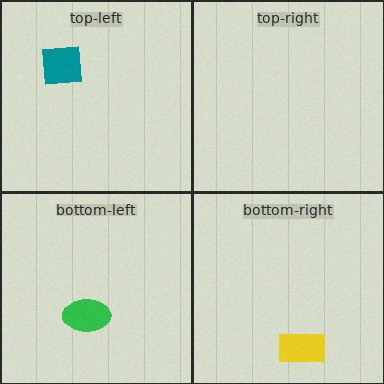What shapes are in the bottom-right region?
The yellow rectangle.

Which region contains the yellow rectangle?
The bottom-right region.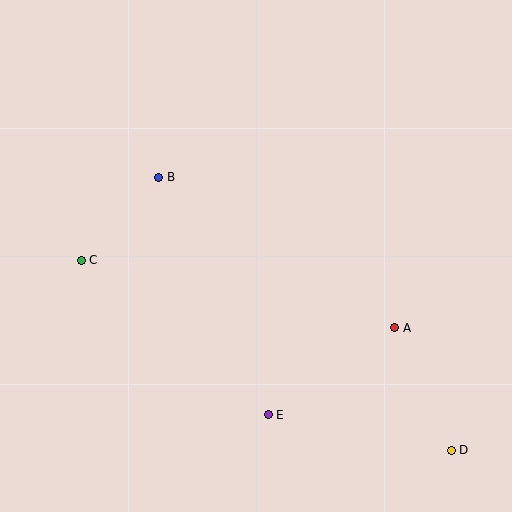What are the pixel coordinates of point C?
Point C is at (81, 260).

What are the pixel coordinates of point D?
Point D is at (451, 450).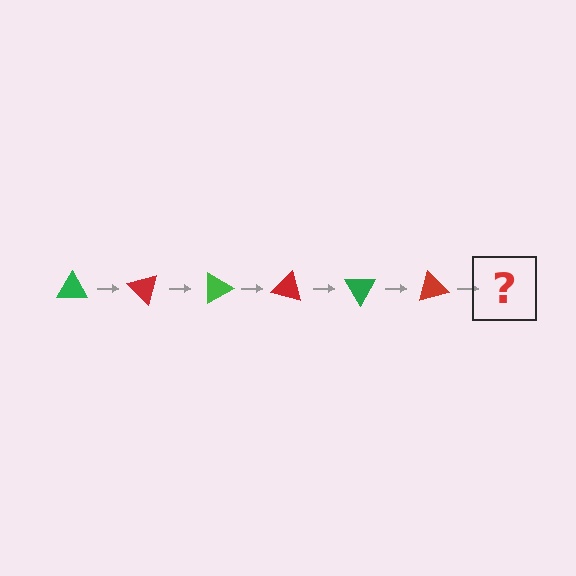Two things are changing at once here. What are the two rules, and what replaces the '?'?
The two rules are that it rotates 45 degrees each step and the color cycles through green and red. The '?' should be a green triangle, rotated 270 degrees from the start.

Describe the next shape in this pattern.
It should be a green triangle, rotated 270 degrees from the start.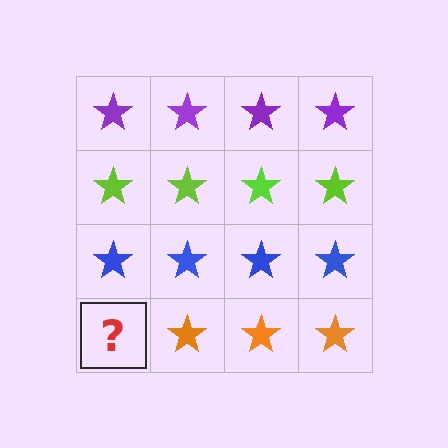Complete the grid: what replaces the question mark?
The question mark should be replaced with an orange star.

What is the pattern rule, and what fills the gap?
The rule is that each row has a consistent color. The gap should be filled with an orange star.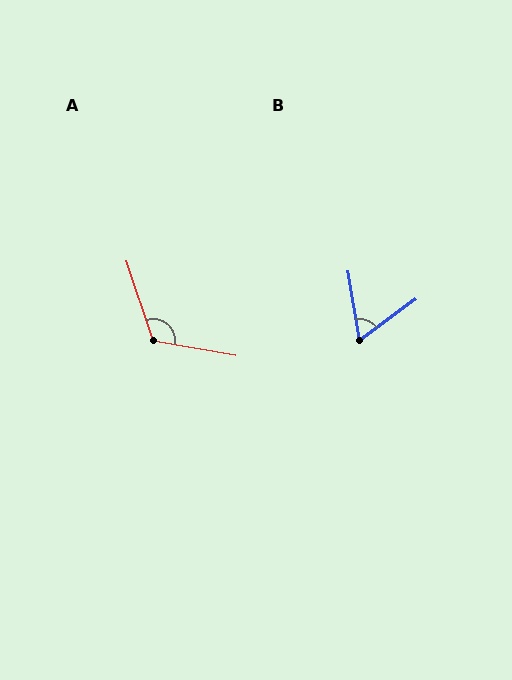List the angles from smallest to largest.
B (63°), A (118°).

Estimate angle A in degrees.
Approximately 118 degrees.